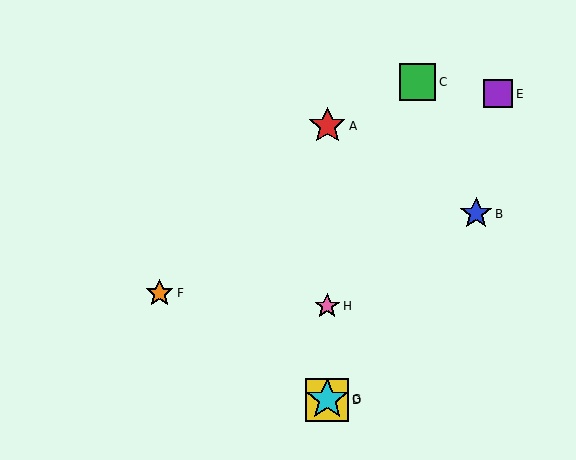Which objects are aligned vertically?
Objects A, D, G, H are aligned vertically.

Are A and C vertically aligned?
No, A is at x≈327 and C is at x≈418.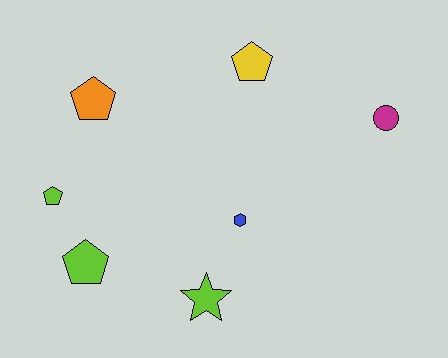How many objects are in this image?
There are 7 objects.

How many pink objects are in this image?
There are no pink objects.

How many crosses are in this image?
There are no crosses.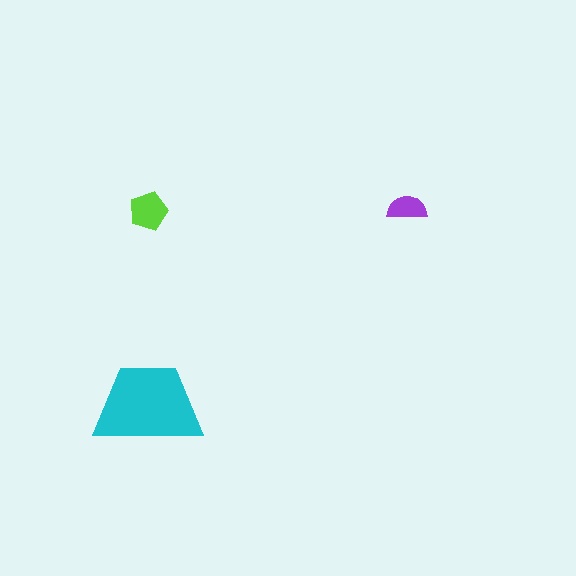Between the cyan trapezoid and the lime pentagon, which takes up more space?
The cyan trapezoid.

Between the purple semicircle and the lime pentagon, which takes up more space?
The lime pentagon.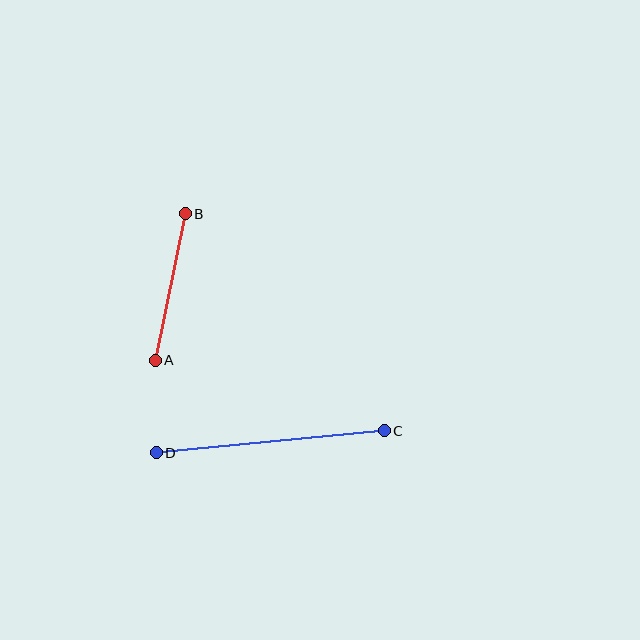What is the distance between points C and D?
The distance is approximately 229 pixels.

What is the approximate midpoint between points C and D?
The midpoint is at approximately (270, 442) pixels.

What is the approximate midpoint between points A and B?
The midpoint is at approximately (170, 287) pixels.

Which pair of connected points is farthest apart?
Points C and D are farthest apart.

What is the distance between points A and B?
The distance is approximately 150 pixels.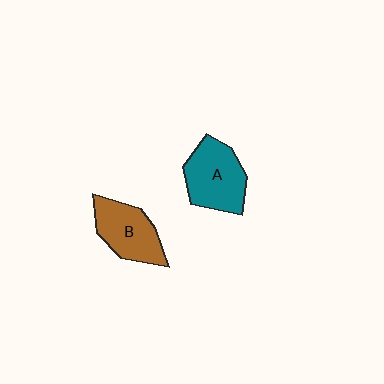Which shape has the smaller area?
Shape B (brown).